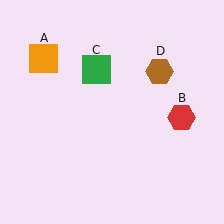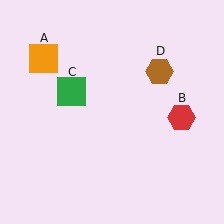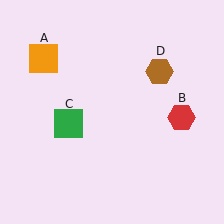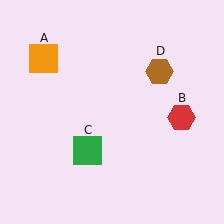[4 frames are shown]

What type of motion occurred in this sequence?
The green square (object C) rotated counterclockwise around the center of the scene.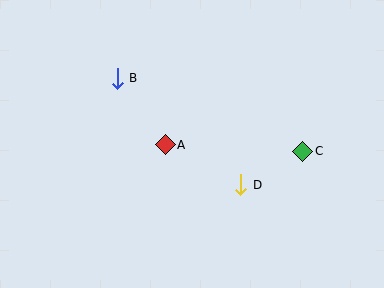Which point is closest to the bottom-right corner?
Point C is closest to the bottom-right corner.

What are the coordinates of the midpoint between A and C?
The midpoint between A and C is at (234, 148).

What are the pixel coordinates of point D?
Point D is at (241, 185).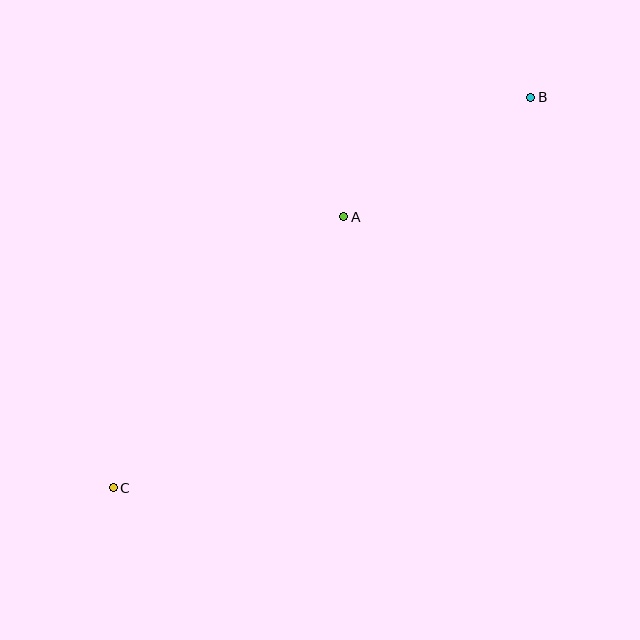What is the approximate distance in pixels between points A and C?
The distance between A and C is approximately 356 pixels.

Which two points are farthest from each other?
Points B and C are farthest from each other.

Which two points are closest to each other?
Points A and B are closest to each other.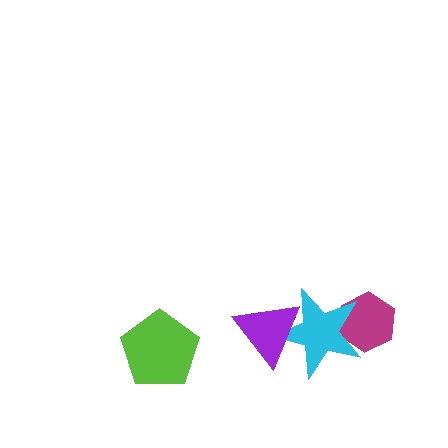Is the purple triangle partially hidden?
No, no other shape covers it.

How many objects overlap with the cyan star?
2 objects overlap with the cyan star.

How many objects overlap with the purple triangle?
1 object overlaps with the purple triangle.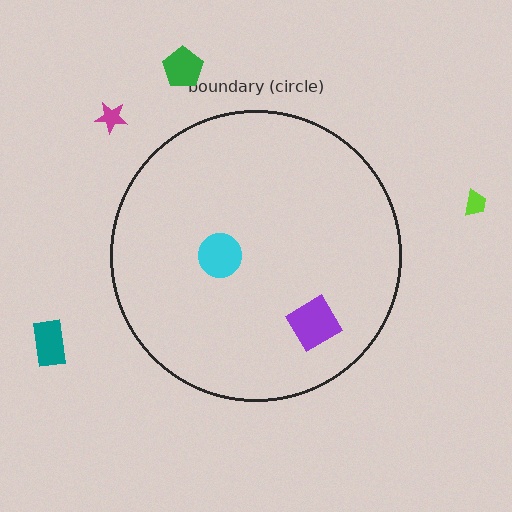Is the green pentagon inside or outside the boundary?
Outside.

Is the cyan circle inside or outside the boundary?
Inside.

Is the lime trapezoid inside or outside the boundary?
Outside.